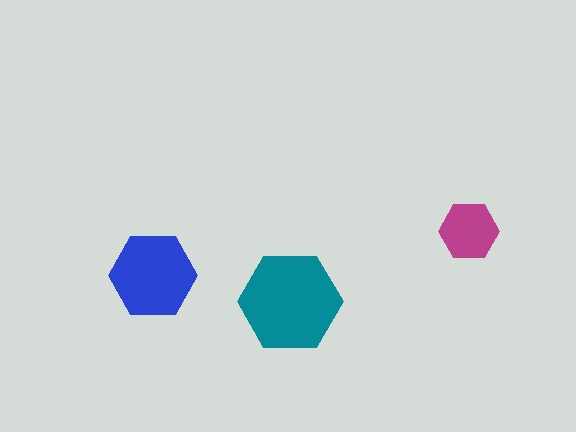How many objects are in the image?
There are 3 objects in the image.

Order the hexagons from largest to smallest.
the teal one, the blue one, the magenta one.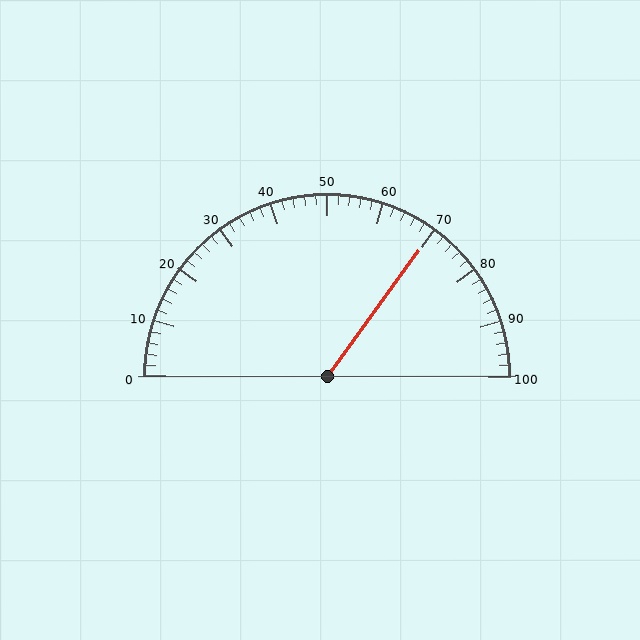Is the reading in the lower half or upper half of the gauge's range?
The reading is in the upper half of the range (0 to 100).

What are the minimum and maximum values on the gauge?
The gauge ranges from 0 to 100.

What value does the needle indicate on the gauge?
The needle indicates approximately 70.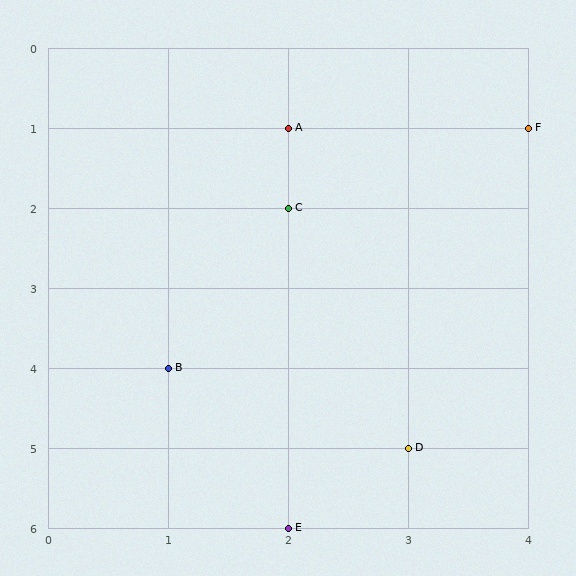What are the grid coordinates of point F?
Point F is at grid coordinates (4, 1).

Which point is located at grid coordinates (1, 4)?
Point B is at (1, 4).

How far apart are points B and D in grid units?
Points B and D are 2 columns and 1 row apart (about 2.2 grid units diagonally).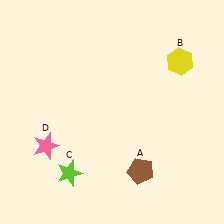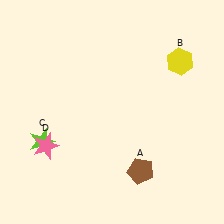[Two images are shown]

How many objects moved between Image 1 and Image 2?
1 object moved between the two images.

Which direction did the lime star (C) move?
The lime star (C) moved up.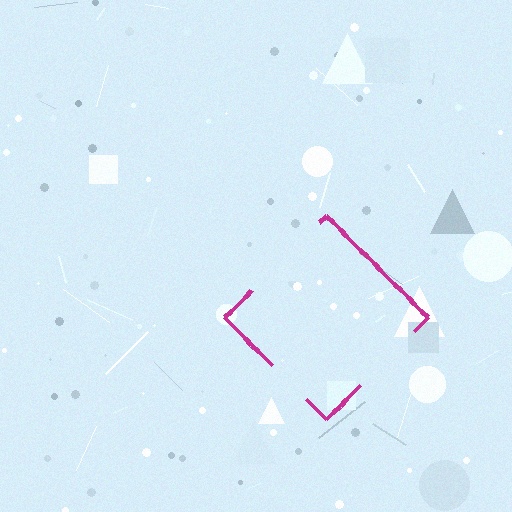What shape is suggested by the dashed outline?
The dashed outline suggests a diamond.